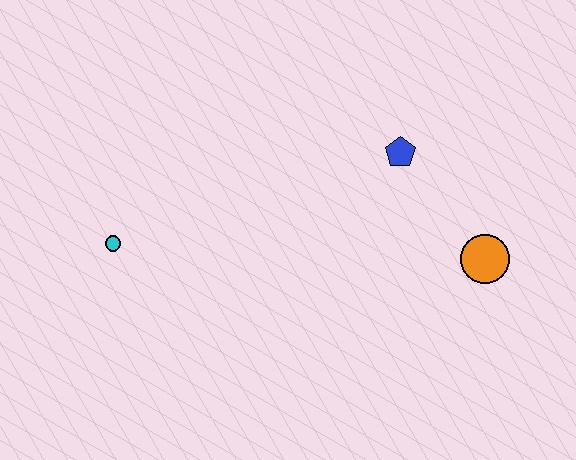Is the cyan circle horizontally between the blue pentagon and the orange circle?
No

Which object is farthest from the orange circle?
The cyan circle is farthest from the orange circle.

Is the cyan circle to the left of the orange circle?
Yes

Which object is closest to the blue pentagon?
The orange circle is closest to the blue pentagon.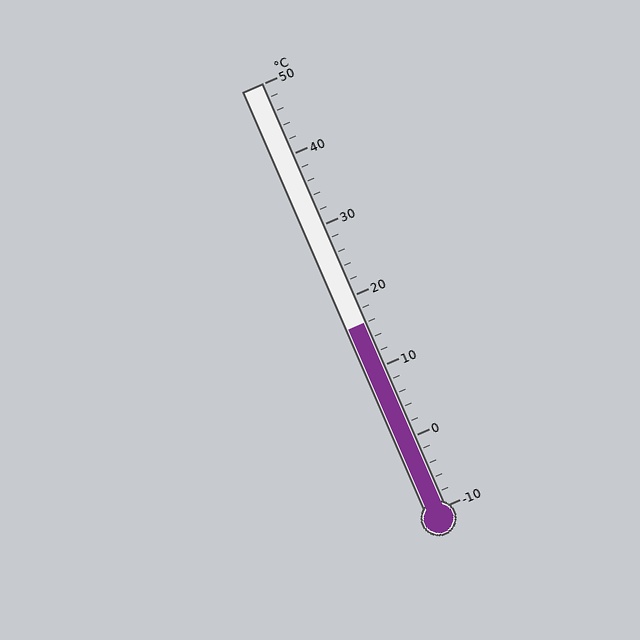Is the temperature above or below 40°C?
The temperature is below 40°C.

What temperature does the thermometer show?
The thermometer shows approximately 16°C.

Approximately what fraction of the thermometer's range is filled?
The thermometer is filled to approximately 45% of its range.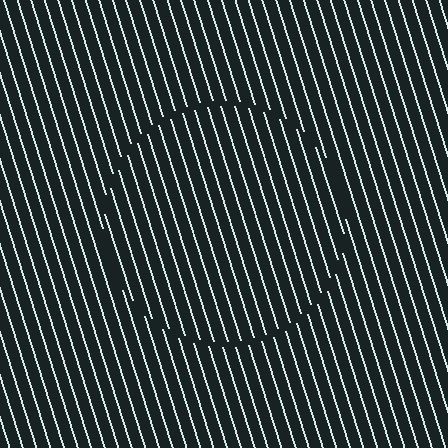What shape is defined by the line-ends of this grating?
An illusory circle. The interior of the shape contains the same grating, shifted by half a period — the contour is defined by the phase discontinuity where line-ends from the inner and outer gratings abut.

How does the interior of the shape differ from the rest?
The interior of the shape contains the same grating, shifted by half a period — the contour is defined by the phase discontinuity where line-ends from the inner and outer gratings abut.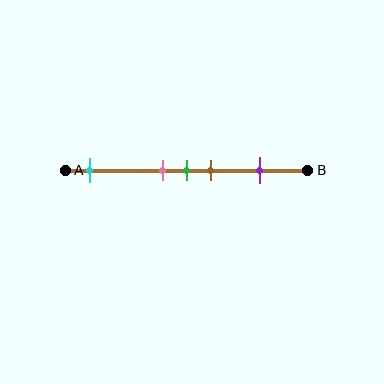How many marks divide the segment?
There are 5 marks dividing the segment.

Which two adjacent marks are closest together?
The pink and green marks are the closest adjacent pair.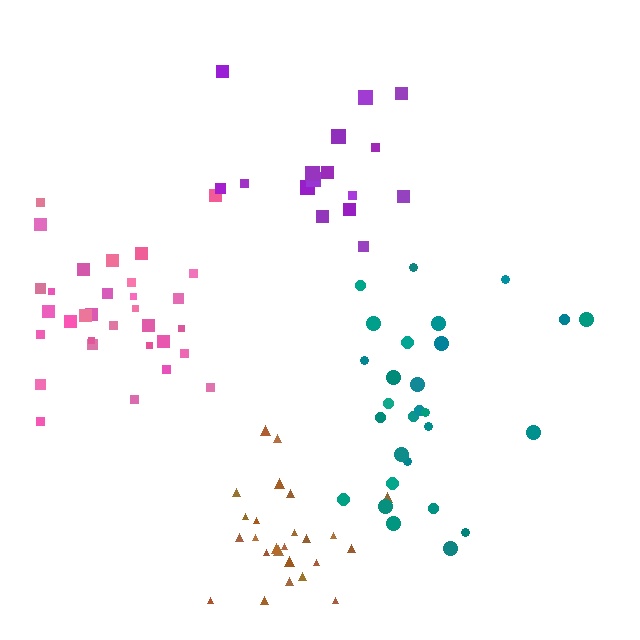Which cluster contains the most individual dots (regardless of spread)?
Pink (32).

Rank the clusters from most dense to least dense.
pink, brown, teal, purple.